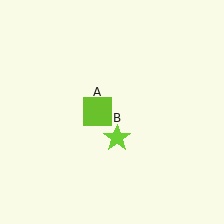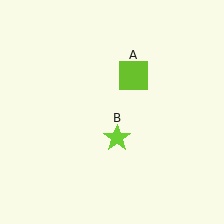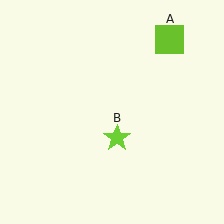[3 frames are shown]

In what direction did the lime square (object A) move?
The lime square (object A) moved up and to the right.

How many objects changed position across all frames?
1 object changed position: lime square (object A).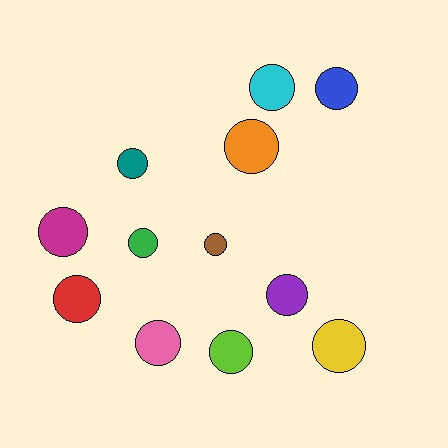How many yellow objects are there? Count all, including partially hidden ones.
There is 1 yellow object.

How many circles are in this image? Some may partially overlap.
There are 12 circles.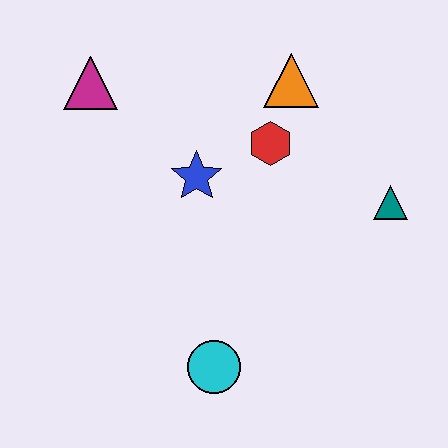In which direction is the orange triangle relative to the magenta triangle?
The orange triangle is to the right of the magenta triangle.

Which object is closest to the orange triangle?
The red hexagon is closest to the orange triangle.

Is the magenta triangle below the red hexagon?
No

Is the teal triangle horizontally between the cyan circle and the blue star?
No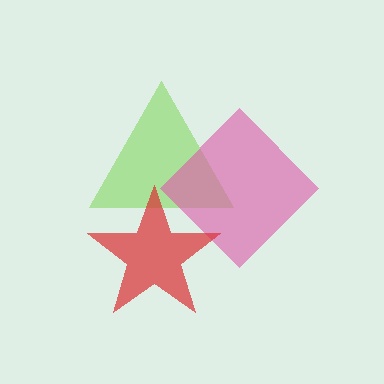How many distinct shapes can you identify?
There are 3 distinct shapes: a lime triangle, a pink diamond, a red star.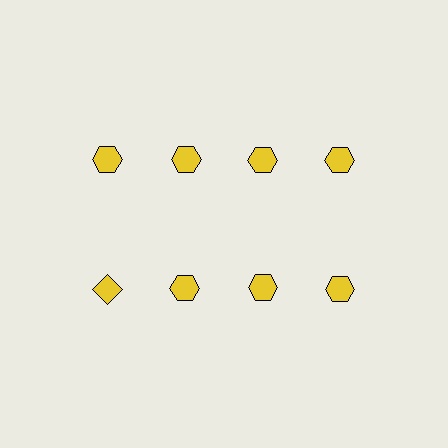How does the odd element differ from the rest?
It has a different shape: diamond instead of hexagon.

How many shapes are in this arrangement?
There are 8 shapes arranged in a grid pattern.